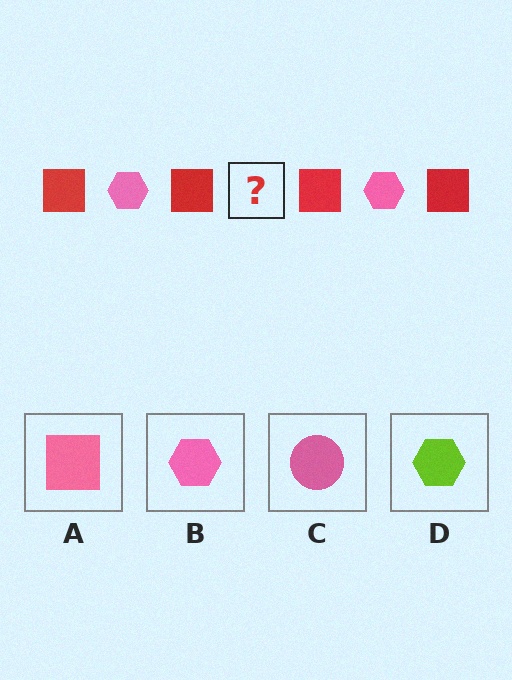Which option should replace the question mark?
Option B.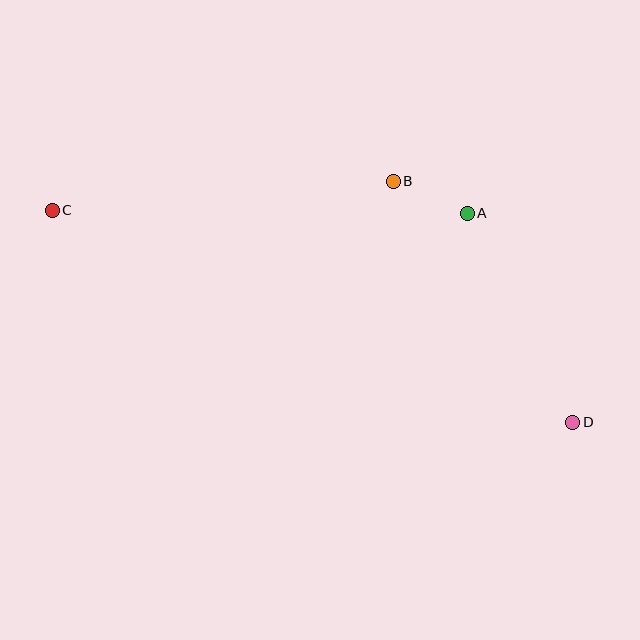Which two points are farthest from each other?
Points C and D are farthest from each other.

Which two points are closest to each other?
Points A and B are closest to each other.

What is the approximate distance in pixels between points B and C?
The distance between B and C is approximately 342 pixels.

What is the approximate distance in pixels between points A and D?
The distance between A and D is approximately 234 pixels.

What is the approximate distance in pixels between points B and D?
The distance between B and D is approximately 300 pixels.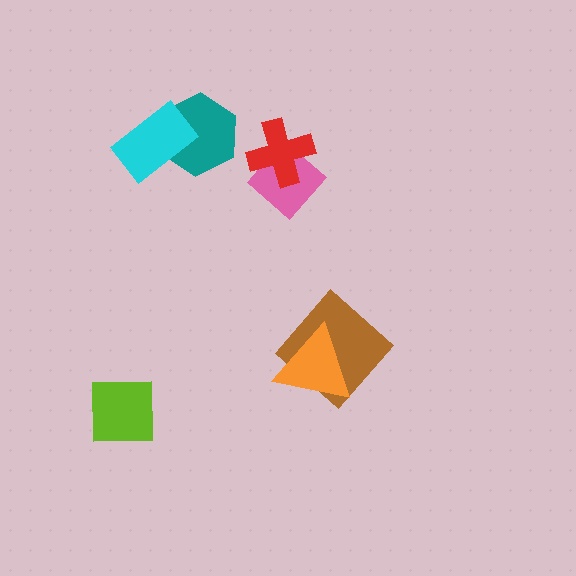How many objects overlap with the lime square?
0 objects overlap with the lime square.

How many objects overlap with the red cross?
1 object overlaps with the red cross.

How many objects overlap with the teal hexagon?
1 object overlaps with the teal hexagon.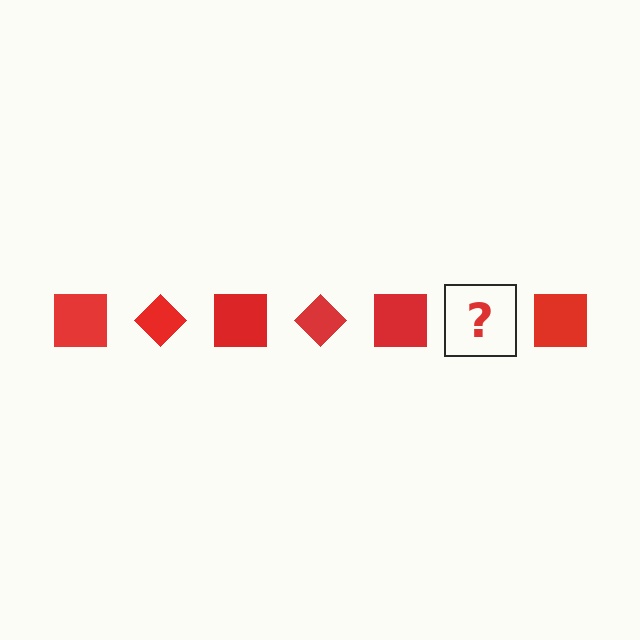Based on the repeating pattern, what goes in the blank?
The blank should be a red diamond.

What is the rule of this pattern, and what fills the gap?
The rule is that the pattern cycles through square, diamond shapes in red. The gap should be filled with a red diamond.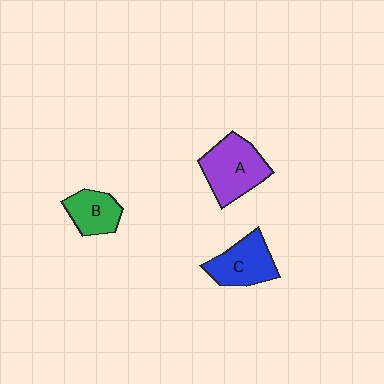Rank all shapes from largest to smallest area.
From largest to smallest: A (purple), C (blue), B (green).